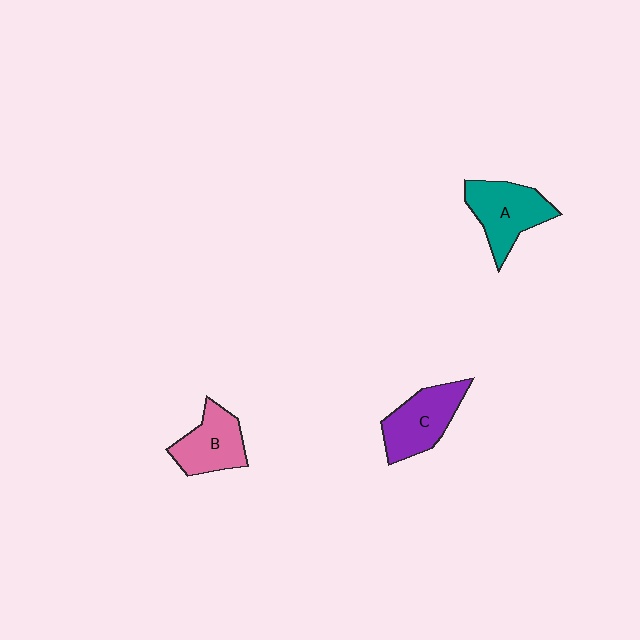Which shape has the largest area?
Shape A (teal).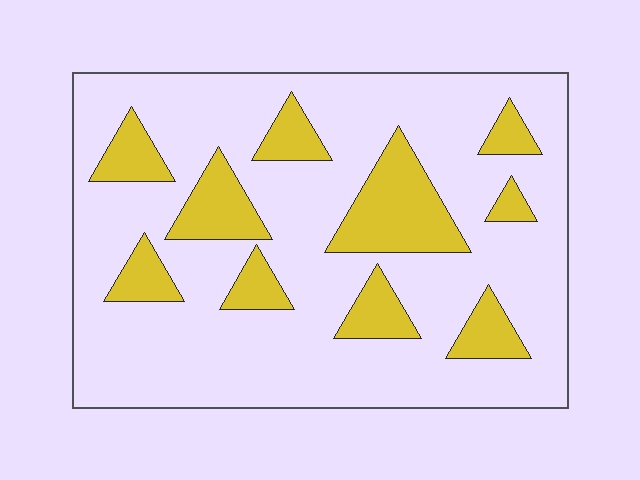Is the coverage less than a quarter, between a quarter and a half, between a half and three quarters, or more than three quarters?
Less than a quarter.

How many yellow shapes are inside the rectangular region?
10.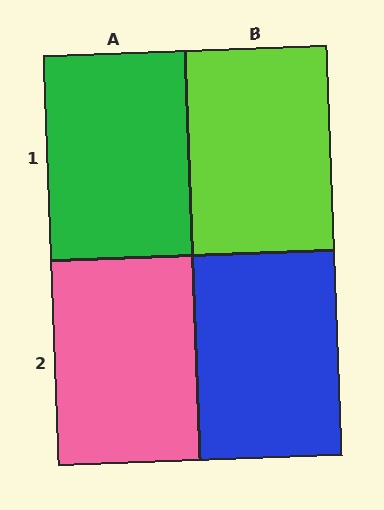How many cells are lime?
1 cell is lime.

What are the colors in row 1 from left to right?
Green, lime.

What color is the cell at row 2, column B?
Blue.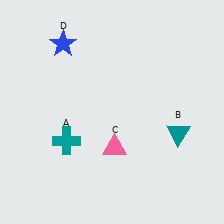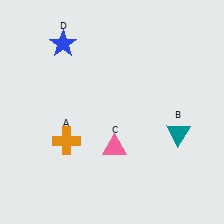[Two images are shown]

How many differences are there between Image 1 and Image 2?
There is 1 difference between the two images.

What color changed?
The cross (A) changed from teal in Image 1 to orange in Image 2.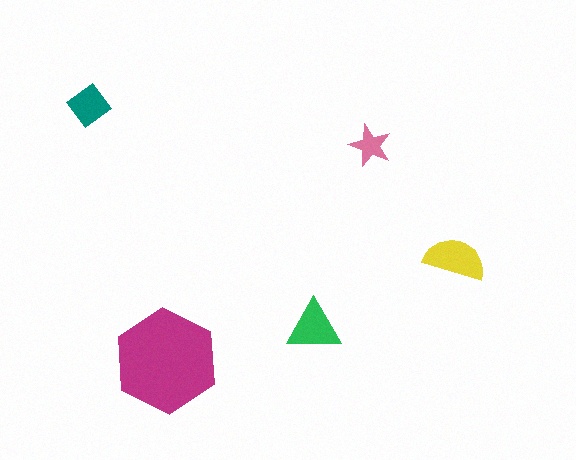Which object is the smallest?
The pink star.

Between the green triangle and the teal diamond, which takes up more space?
The green triangle.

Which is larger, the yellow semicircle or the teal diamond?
The yellow semicircle.